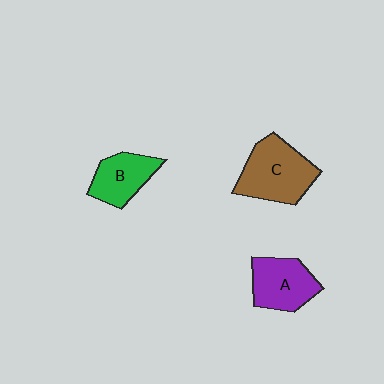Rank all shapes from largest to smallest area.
From largest to smallest: C (brown), A (purple), B (green).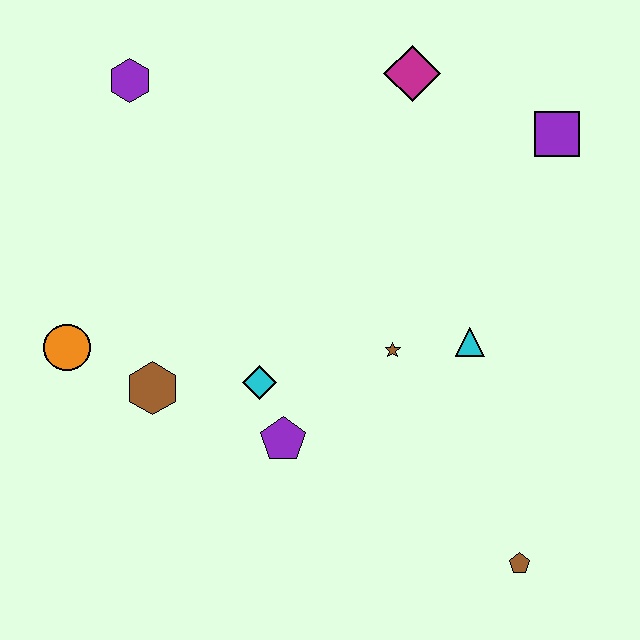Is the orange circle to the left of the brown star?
Yes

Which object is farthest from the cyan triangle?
The purple hexagon is farthest from the cyan triangle.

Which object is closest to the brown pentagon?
The cyan triangle is closest to the brown pentagon.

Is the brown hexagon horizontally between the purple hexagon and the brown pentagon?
Yes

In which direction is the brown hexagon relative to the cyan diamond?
The brown hexagon is to the left of the cyan diamond.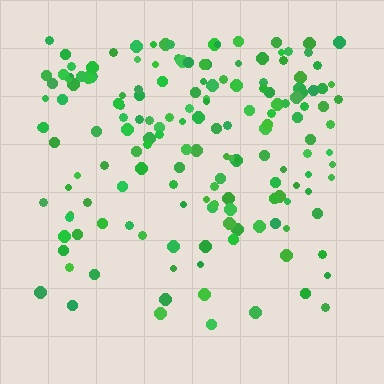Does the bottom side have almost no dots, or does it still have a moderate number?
Still a moderate number, just noticeably fewer than the top.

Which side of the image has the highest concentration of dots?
The top.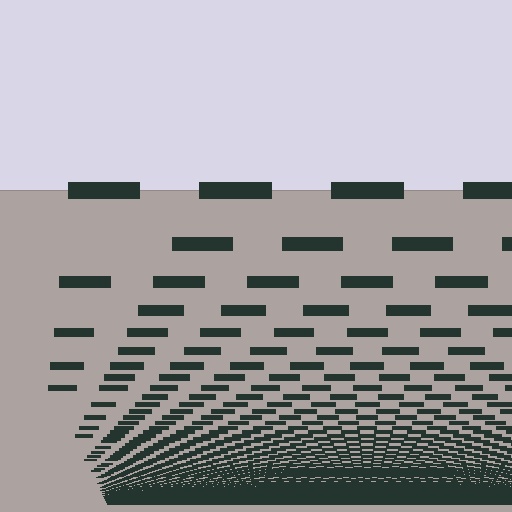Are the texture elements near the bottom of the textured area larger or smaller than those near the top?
Smaller. The gradient is inverted — elements near the bottom are smaller and denser.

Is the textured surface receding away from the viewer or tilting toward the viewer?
The surface appears to tilt toward the viewer. Texture elements get larger and sparser toward the top.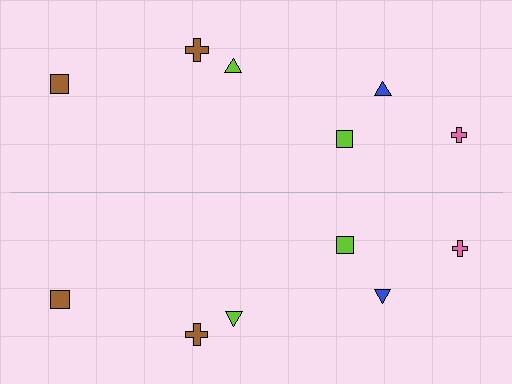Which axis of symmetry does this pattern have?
The pattern has a horizontal axis of symmetry running through the center of the image.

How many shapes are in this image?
There are 12 shapes in this image.